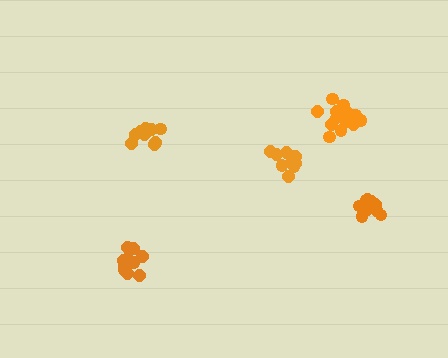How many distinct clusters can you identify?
There are 5 distinct clusters.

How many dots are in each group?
Group 1: 9 dots, Group 2: 11 dots, Group 3: 10 dots, Group 4: 14 dots, Group 5: 9 dots (53 total).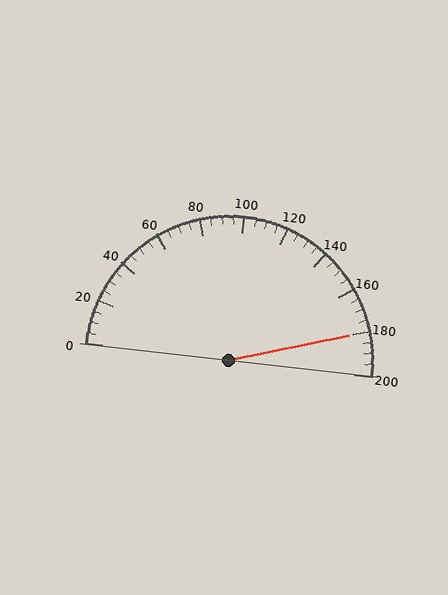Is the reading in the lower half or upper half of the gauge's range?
The reading is in the upper half of the range (0 to 200).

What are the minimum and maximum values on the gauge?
The gauge ranges from 0 to 200.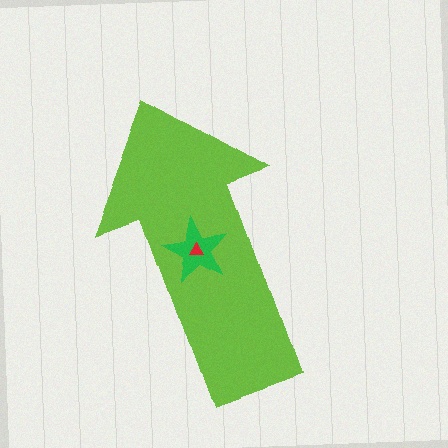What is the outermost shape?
The lime arrow.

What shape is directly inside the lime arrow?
The green star.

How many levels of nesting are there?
3.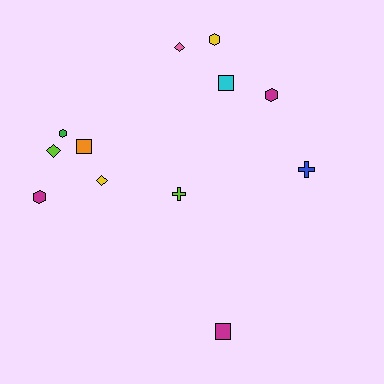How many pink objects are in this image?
There is 1 pink object.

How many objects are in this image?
There are 12 objects.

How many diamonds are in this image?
There are 3 diamonds.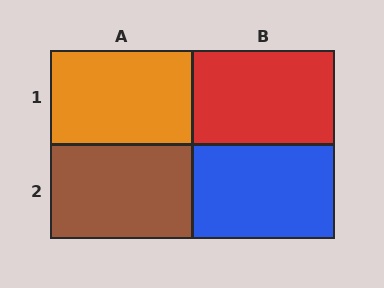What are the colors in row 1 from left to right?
Orange, red.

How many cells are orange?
1 cell is orange.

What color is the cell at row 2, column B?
Blue.